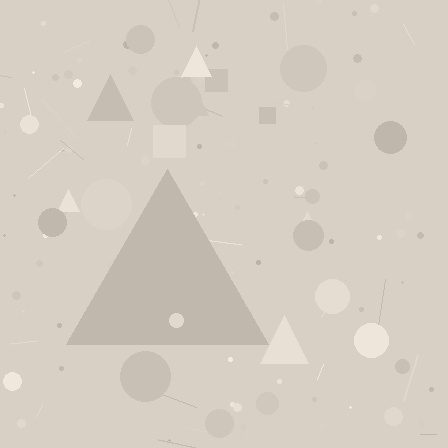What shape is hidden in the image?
A triangle is hidden in the image.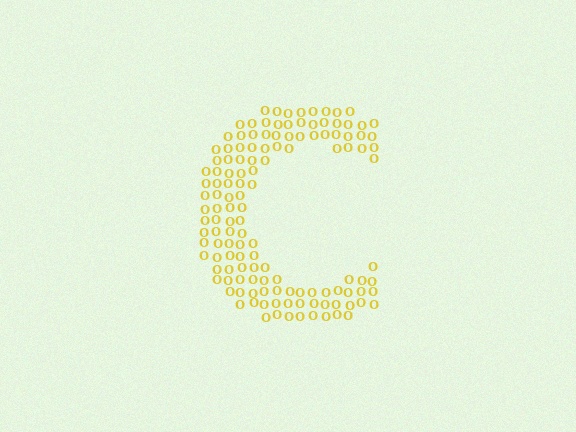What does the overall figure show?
The overall figure shows the letter C.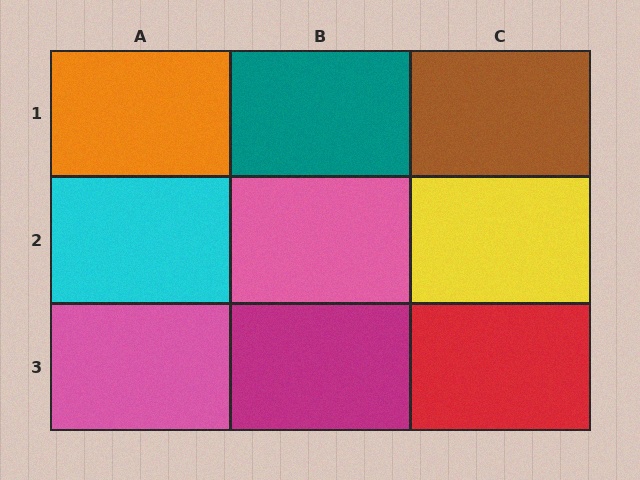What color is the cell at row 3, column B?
Magenta.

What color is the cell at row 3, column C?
Red.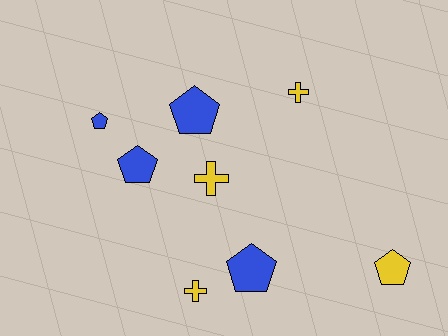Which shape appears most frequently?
Pentagon, with 5 objects.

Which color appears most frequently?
Blue, with 4 objects.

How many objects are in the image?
There are 8 objects.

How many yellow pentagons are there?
There is 1 yellow pentagon.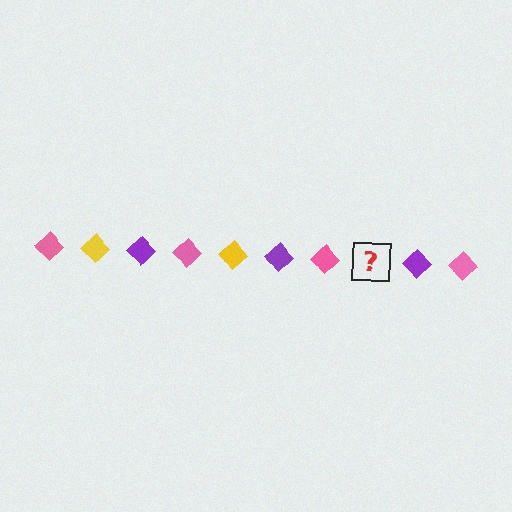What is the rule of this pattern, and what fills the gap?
The rule is that the pattern cycles through pink, yellow, purple diamonds. The gap should be filled with a yellow diamond.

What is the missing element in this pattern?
The missing element is a yellow diamond.